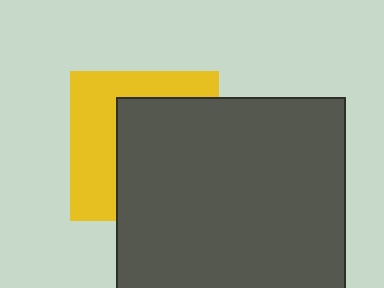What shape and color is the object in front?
The object in front is a dark gray square.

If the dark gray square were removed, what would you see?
You would see the complete yellow square.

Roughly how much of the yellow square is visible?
A small part of it is visible (roughly 43%).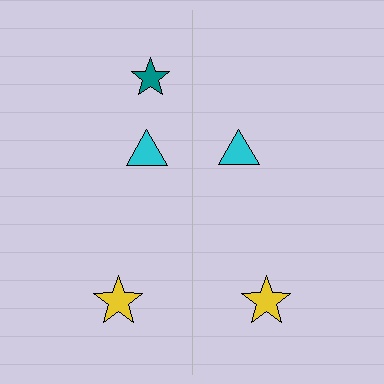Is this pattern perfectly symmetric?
No, the pattern is not perfectly symmetric. A teal star is missing from the right side.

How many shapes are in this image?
There are 5 shapes in this image.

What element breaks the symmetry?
A teal star is missing from the right side.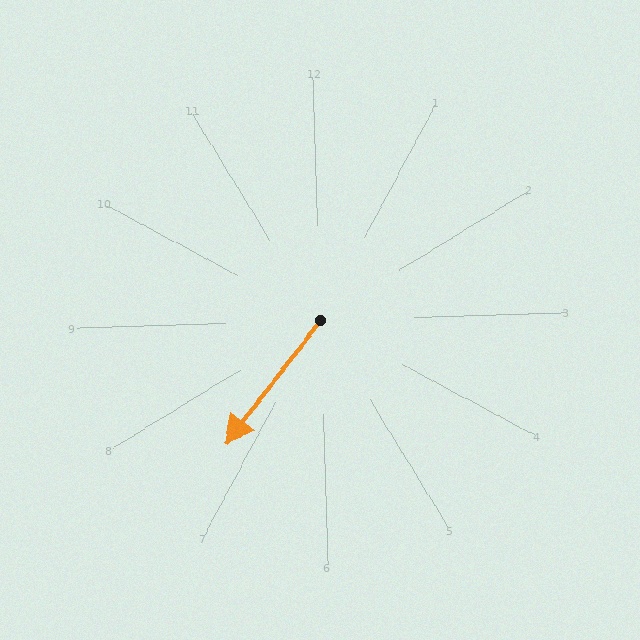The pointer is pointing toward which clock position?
Roughly 7 o'clock.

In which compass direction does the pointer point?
Southwest.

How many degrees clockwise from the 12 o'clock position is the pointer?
Approximately 219 degrees.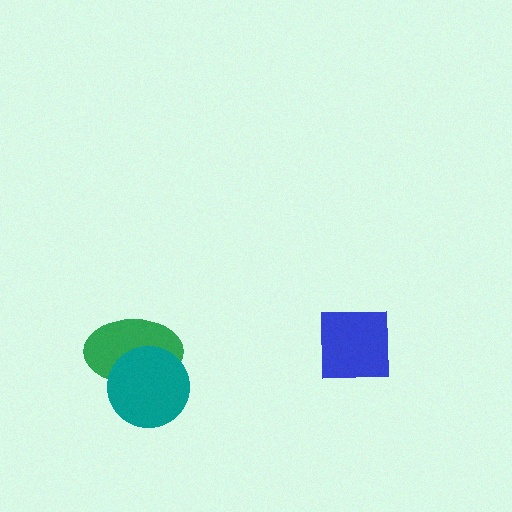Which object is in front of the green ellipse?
The teal circle is in front of the green ellipse.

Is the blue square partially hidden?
No, no other shape covers it.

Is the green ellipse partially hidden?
Yes, it is partially covered by another shape.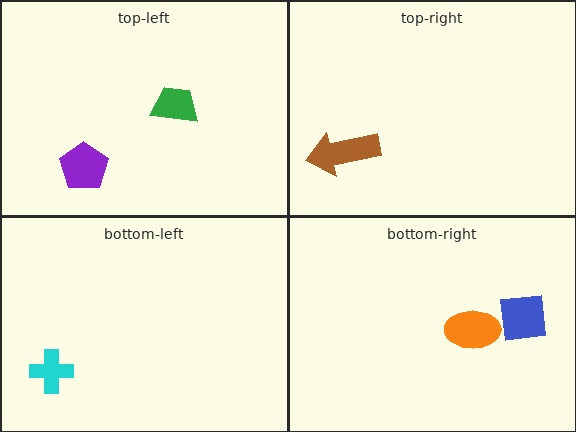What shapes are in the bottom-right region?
The orange ellipse, the blue square.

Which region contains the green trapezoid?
The top-left region.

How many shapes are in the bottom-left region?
1.